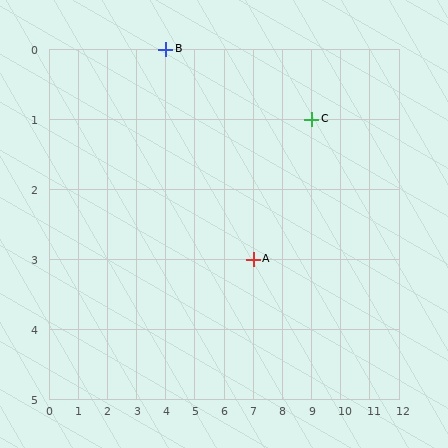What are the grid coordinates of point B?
Point B is at grid coordinates (4, 0).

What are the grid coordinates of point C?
Point C is at grid coordinates (9, 1).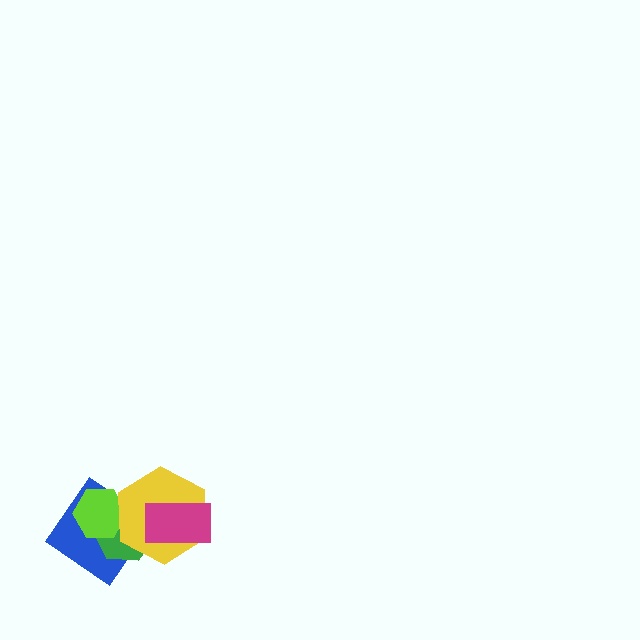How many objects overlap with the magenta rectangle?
2 objects overlap with the magenta rectangle.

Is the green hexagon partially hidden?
Yes, it is partially covered by another shape.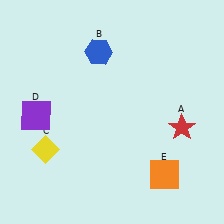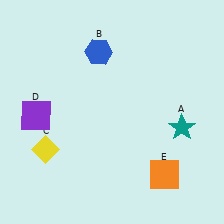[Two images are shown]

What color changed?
The star (A) changed from red in Image 1 to teal in Image 2.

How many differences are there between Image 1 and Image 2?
There is 1 difference between the two images.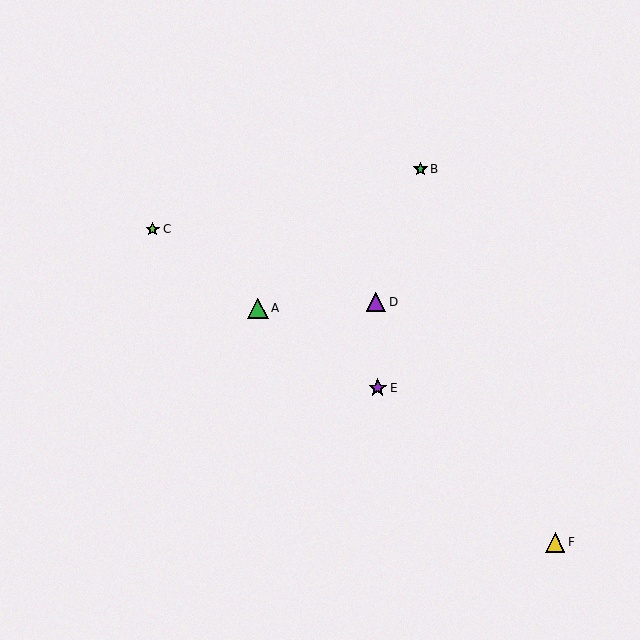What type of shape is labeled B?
Shape B is a green star.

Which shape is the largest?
The green triangle (labeled A) is the largest.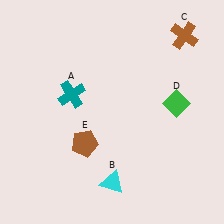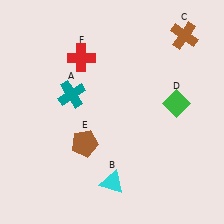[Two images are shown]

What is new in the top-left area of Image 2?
A red cross (F) was added in the top-left area of Image 2.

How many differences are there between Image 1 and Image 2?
There is 1 difference between the two images.